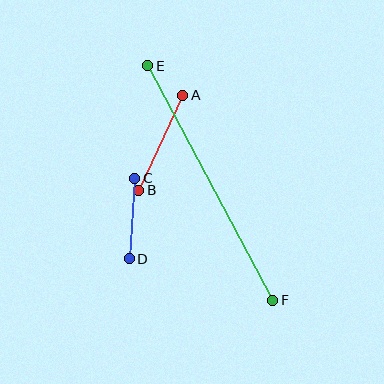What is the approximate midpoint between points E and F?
The midpoint is at approximately (210, 183) pixels.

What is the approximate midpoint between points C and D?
The midpoint is at approximately (132, 219) pixels.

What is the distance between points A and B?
The distance is approximately 105 pixels.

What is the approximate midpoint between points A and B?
The midpoint is at approximately (161, 143) pixels.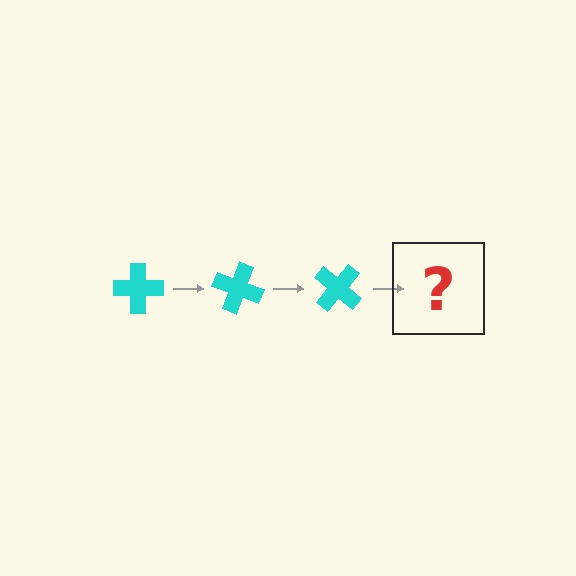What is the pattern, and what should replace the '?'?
The pattern is that the cross rotates 20 degrees each step. The '?' should be a cyan cross rotated 60 degrees.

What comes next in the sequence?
The next element should be a cyan cross rotated 60 degrees.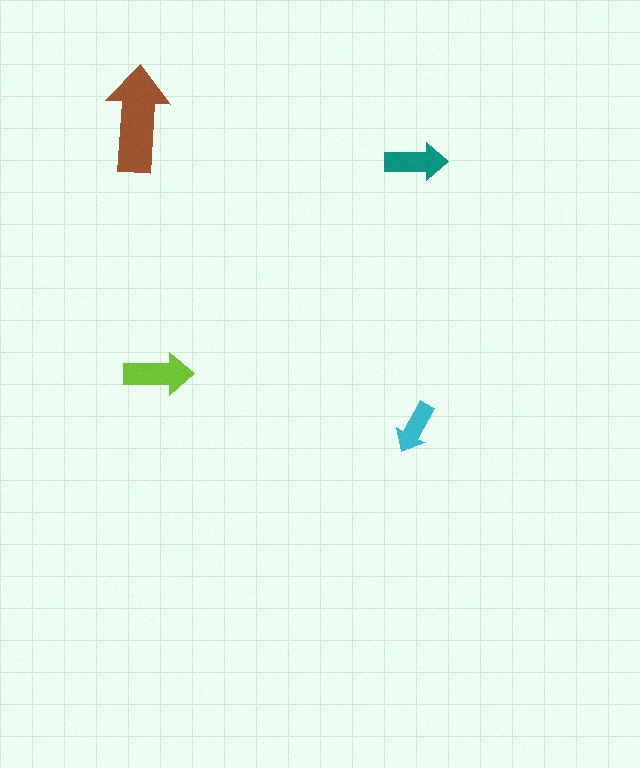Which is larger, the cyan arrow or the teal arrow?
The teal one.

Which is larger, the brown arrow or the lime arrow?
The brown one.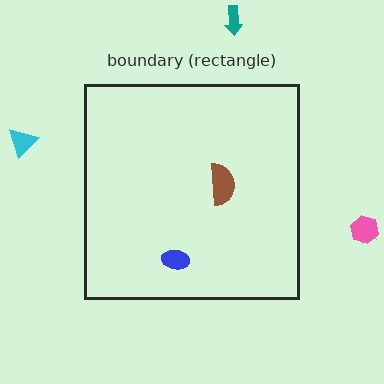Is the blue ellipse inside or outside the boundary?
Inside.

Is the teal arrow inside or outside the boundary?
Outside.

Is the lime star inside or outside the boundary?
Outside.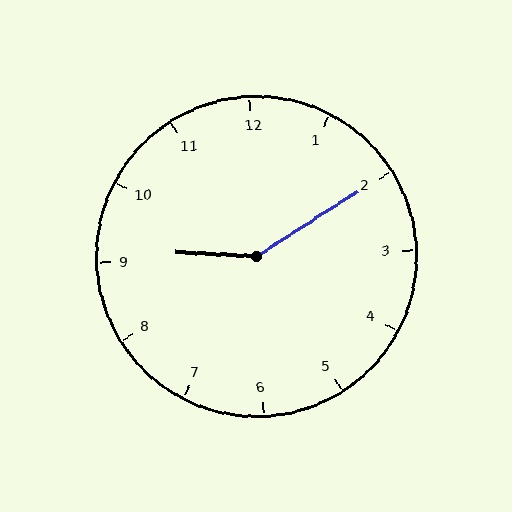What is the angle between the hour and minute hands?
Approximately 145 degrees.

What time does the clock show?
9:10.